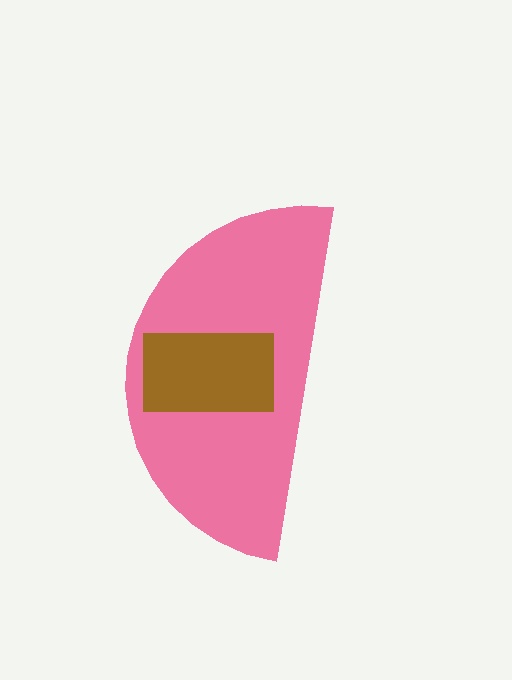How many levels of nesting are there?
2.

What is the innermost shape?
The brown rectangle.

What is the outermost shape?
The pink semicircle.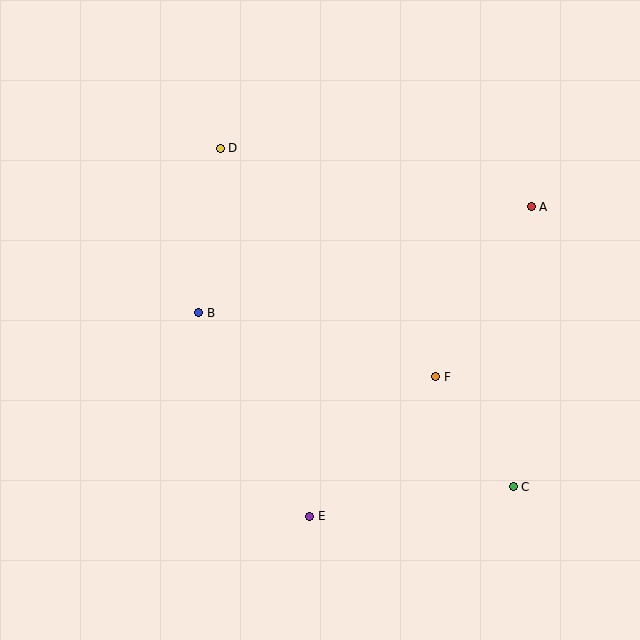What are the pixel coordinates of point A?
Point A is at (531, 207).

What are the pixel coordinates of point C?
Point C is at (513, 487).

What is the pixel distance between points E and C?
The distance between E and C is 206 pixels.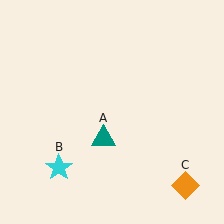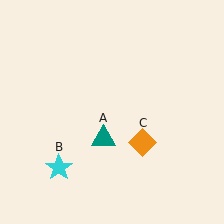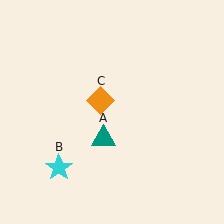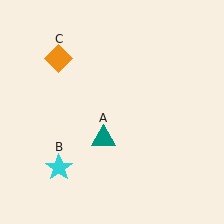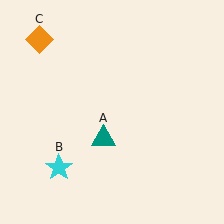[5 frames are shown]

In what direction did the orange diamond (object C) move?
The orange diamond (object C) moved up and to the left.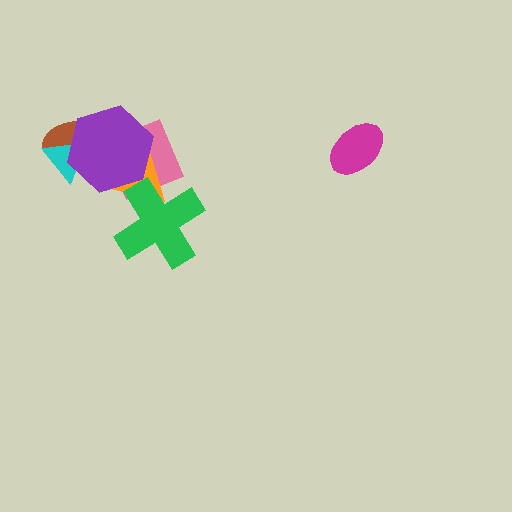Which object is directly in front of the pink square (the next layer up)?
The orange triangle is directly in front of the pink square.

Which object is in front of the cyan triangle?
The purple hexagon is in front of the cyan triangle.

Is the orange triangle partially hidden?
Yes, it is partially covered by another shape.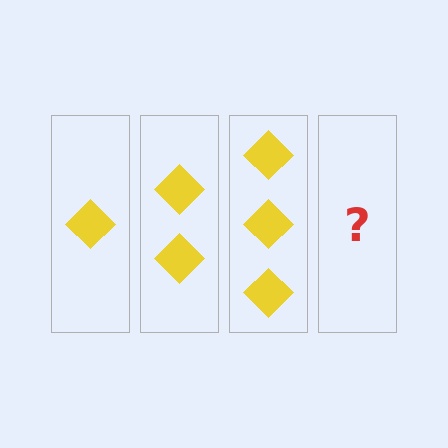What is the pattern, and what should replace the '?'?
The pattern is that each step adds one more diamond. The '?' should be 4 diamonds.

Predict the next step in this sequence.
The next step is 4 diamonds.